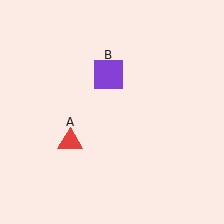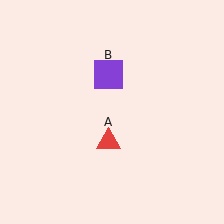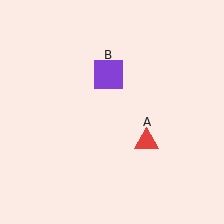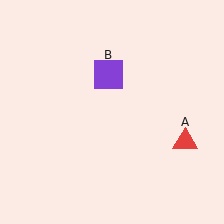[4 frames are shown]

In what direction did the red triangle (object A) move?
The red triangle (object A) moved right.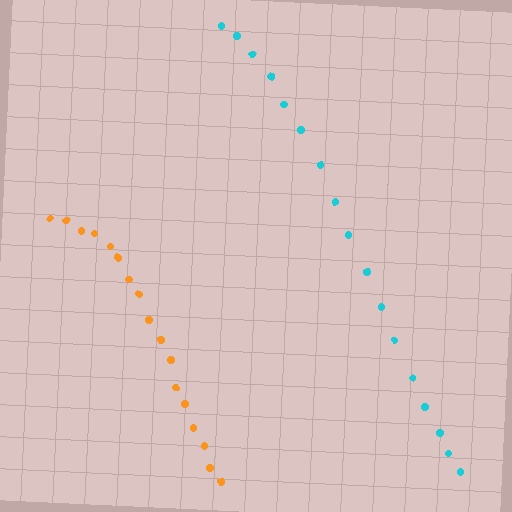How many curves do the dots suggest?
There are 2 distinct paths.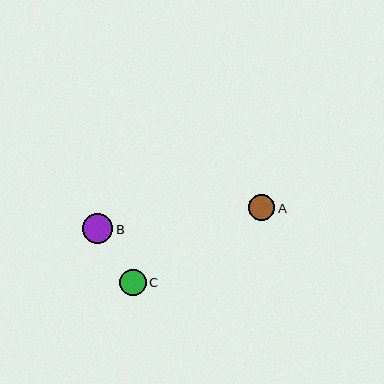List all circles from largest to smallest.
From largest to smallest: B, A, C.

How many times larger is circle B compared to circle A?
Circle B is approximately 1.2 times the size of circle A.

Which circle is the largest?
Circle B is the largest with a size of approximately 30 pixels.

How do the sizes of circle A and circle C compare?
Circle A and circle C are approximately the same size.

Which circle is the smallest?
Circle C is the smallest with a size of approximately 26 pixels.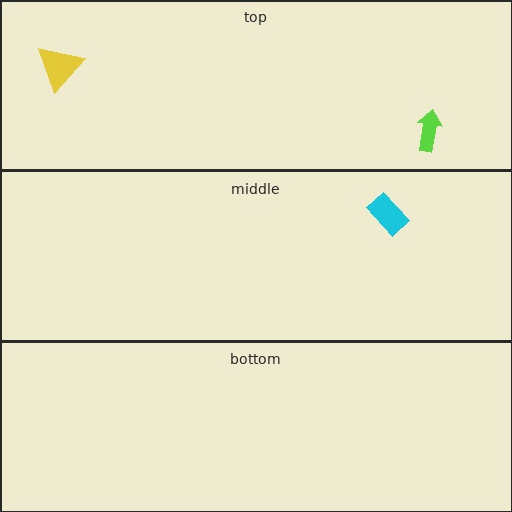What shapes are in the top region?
The lime arrow, the yellow triangle.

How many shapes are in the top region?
2.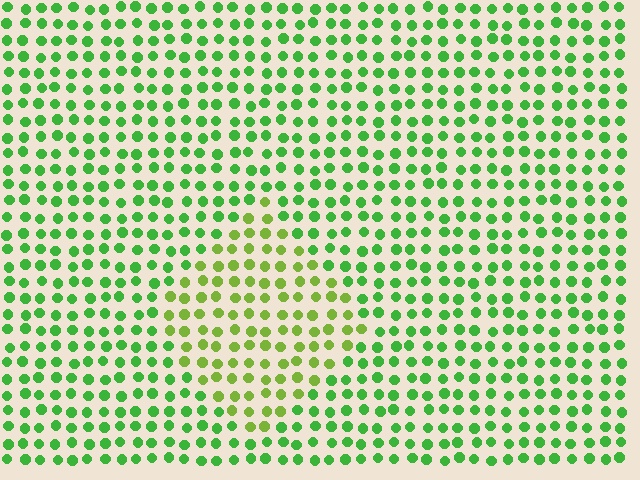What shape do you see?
I see a diamond.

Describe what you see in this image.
The image is filled with small green elements in a uniform arrangement. A diamond-shaped region is visible where the elements are tinted to a slightly different hue, forming a subtle color boundary.